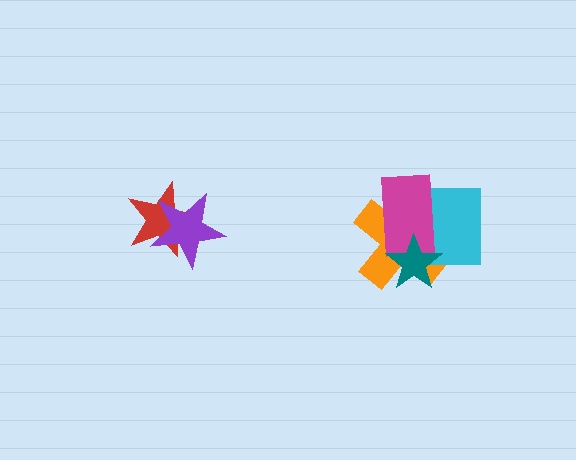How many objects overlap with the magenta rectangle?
3 objects overlap with the magenta rectangle.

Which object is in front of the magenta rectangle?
The teal star is in front of the magenta rectangle.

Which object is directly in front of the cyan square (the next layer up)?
The magenta rectangle is directly in front of the cyan square.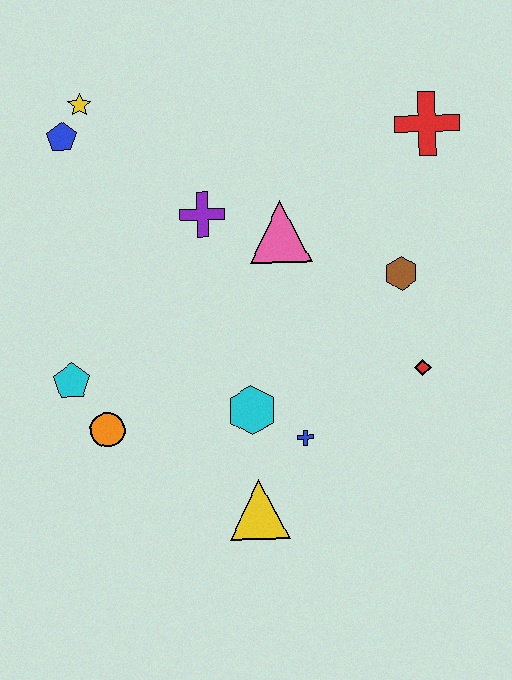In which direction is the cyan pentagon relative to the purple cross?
The cyan pentagon is below the purple cross.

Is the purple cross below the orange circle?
No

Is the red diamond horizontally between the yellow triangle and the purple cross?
No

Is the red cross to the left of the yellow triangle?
No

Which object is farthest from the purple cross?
The yellow triangle is farthest from the purple cross.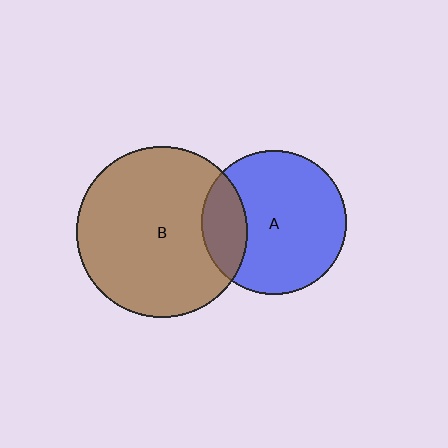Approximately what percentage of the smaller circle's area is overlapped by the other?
Approximately 20%.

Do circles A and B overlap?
Yes.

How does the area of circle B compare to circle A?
Approximately 1.4 times.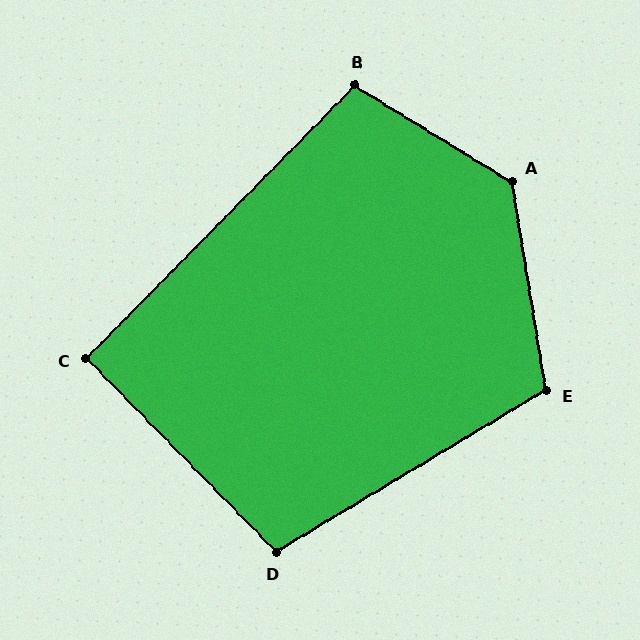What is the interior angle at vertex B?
Approximately 103 degrees (obtuse).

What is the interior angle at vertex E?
Approximately 112 degrees (obtuse).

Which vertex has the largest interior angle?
A, at approximately 131 degrees.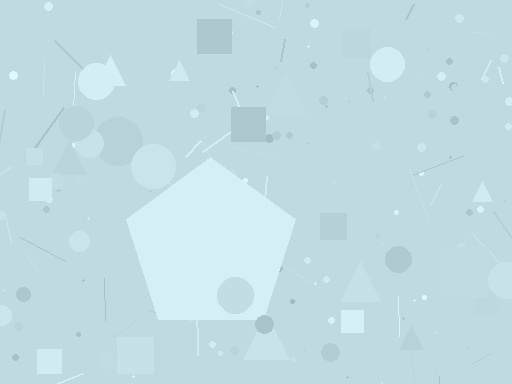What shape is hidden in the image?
A pentagon is hidden in the image.